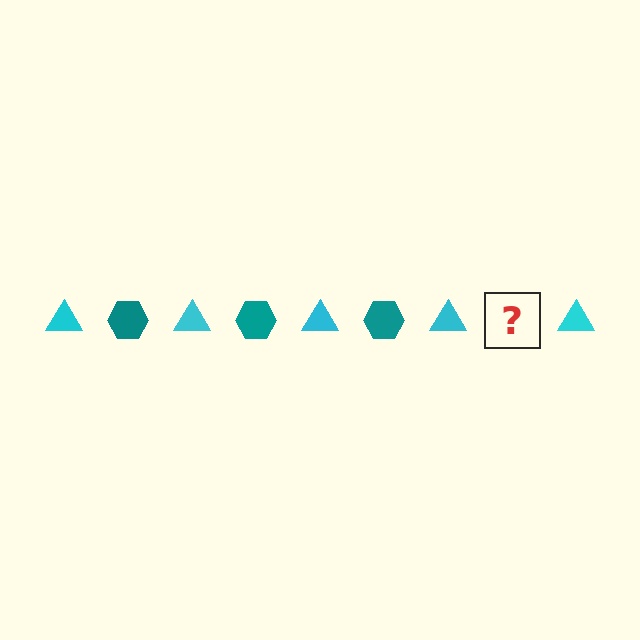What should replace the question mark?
The question mark should be replaced with a teal hexagon.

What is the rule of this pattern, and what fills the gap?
The rule is that the pattern alternates between cyan triangle and teal hexagon. The gap should be filled with a teal hexagon.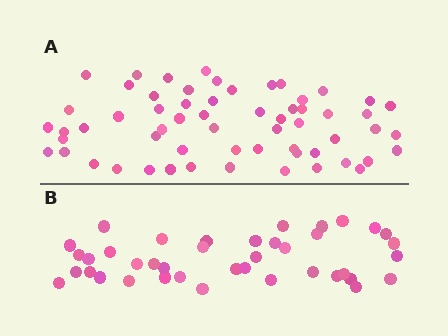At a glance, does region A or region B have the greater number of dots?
Region A (the top region) has more dots.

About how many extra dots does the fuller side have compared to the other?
Region A has approximately 20 more dots than region B.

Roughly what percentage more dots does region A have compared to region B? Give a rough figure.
About 50% more.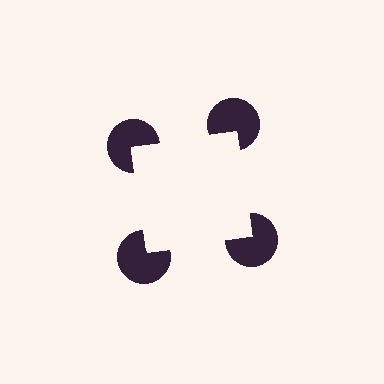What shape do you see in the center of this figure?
An illusory square — its edges are inferred from the aligned wedge cuts in the pac-man discs, not physically drawn.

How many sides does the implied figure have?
4 sides.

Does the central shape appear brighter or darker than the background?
It typically appears slightly brighter than the background, even though no actual brightness change is drawn.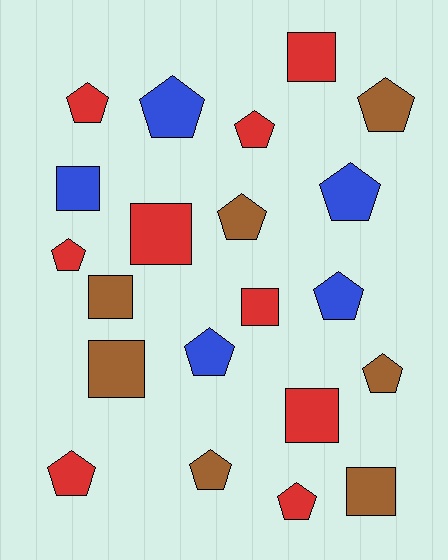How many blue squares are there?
There is 1 blue square.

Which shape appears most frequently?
Pentagon, with 13 objects.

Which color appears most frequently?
Red, with 9 objects.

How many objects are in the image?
There are 21 objects.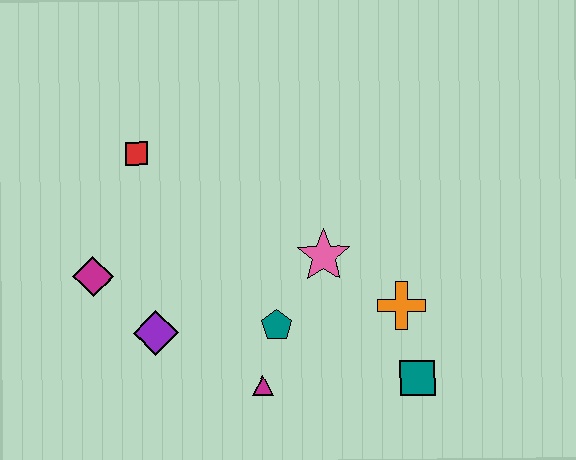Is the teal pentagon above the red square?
No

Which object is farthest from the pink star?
The magenta diamond is farthest from the pink star.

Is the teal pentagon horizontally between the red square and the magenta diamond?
No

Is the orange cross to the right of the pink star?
Yes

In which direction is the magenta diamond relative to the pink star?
The magenta diamond is to the left of the pink star.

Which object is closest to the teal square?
The orange cross is closest to the teal square.